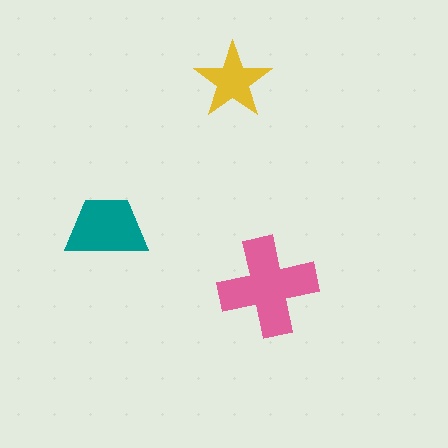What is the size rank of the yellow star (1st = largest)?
3rd.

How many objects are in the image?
There are 3 objects in the image.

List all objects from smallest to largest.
The yellow star, the teal trapezoid, the pink cross.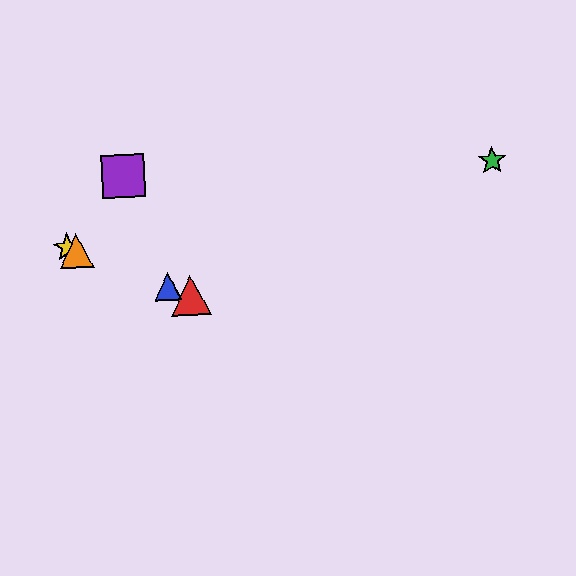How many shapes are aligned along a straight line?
4 shapes (the red triangle, the blue triangle, the yellow star, the orange triangle) are aligned along a straight line.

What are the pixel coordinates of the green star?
The green star is at (492, 161).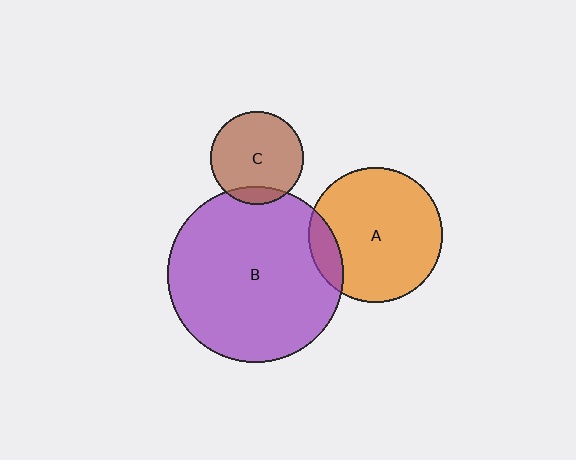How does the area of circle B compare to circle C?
Approximately 3.6 times.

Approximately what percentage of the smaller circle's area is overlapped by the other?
Approximately 10%.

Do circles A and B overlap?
Yes.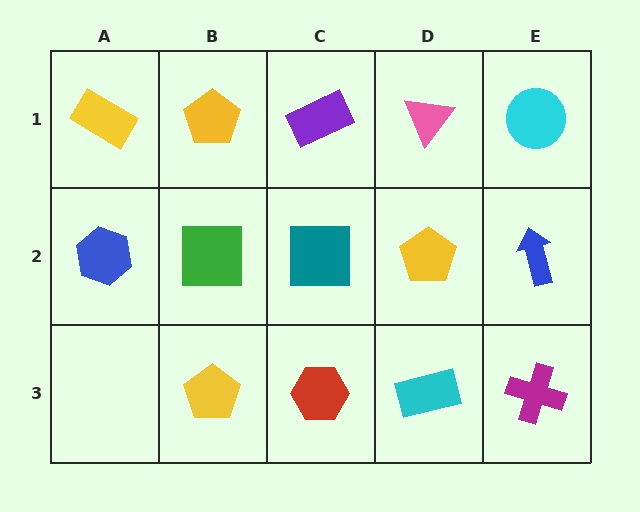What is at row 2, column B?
A green square.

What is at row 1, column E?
A cyan circle.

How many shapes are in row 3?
4 shapes.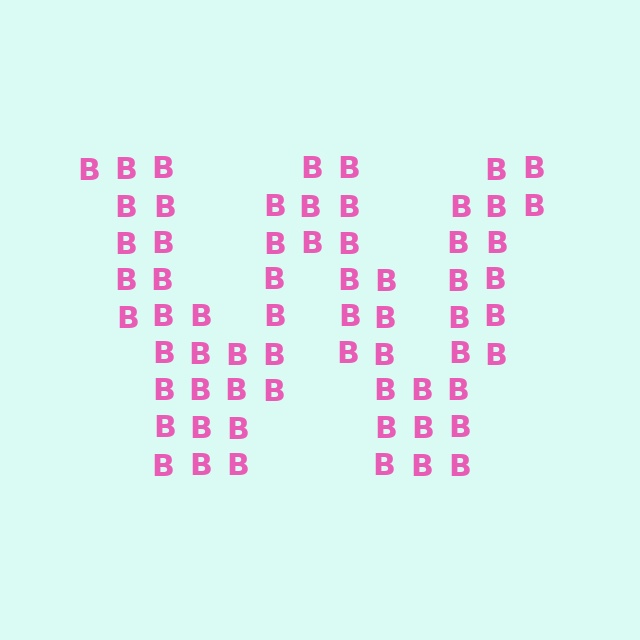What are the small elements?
The small elements are letter B's.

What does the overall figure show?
The overall figure shows the letter W.